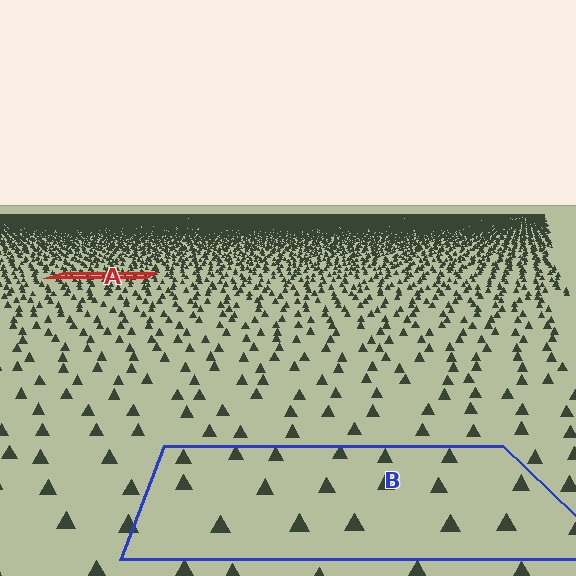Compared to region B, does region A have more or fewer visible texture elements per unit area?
Region A has more texture elements per unit area — they are packed more densely because it is farther away.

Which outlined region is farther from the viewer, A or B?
Region A is farther from the viewer — the texture elements inside it appear smaller and more densely packed.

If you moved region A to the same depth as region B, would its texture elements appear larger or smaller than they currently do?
They would appear larger. At a closer depth, the same texture elements are projected at a bigger on-screen size.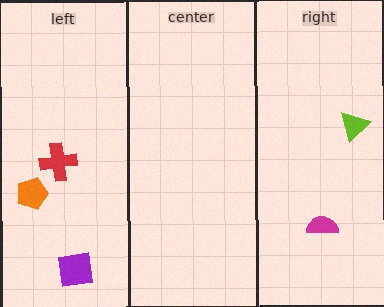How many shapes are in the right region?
2.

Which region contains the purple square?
The left region.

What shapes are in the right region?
The magenta semicircle, the lime triangle.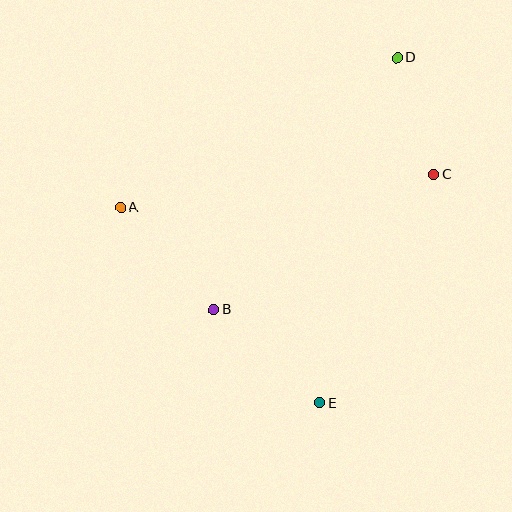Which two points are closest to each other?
Points C and D are closest to each other.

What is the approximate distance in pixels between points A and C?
The distance between A and C is approximately 315 pixels.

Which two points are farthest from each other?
Points D and E are farthest from each other.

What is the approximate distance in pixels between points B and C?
The distance between B and C is approximately 259 pixels.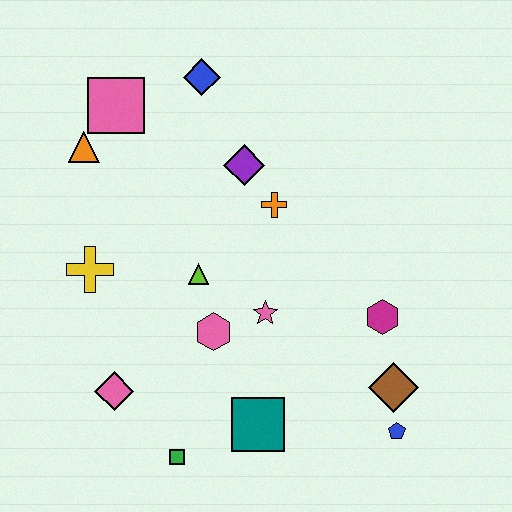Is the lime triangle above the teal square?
Yes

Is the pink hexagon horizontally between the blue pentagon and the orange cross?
No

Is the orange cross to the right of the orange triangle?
Yes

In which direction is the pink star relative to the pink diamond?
The pink star is to the right of the pink diamond.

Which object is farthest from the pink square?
The blue pentagon is farthest from the pink square.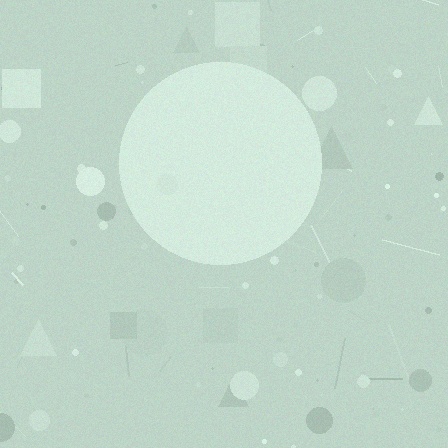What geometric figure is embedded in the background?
A circle is embedded in the background.